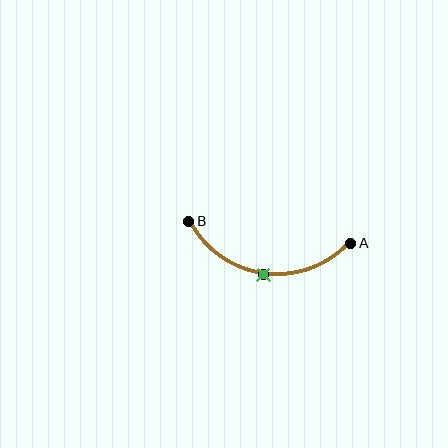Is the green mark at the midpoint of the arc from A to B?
Yes. The green mark lies on the arc at equal arc-length from both A and B — it is the arc midpoint.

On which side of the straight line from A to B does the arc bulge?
The arc bulges below the straight line connecting A and B.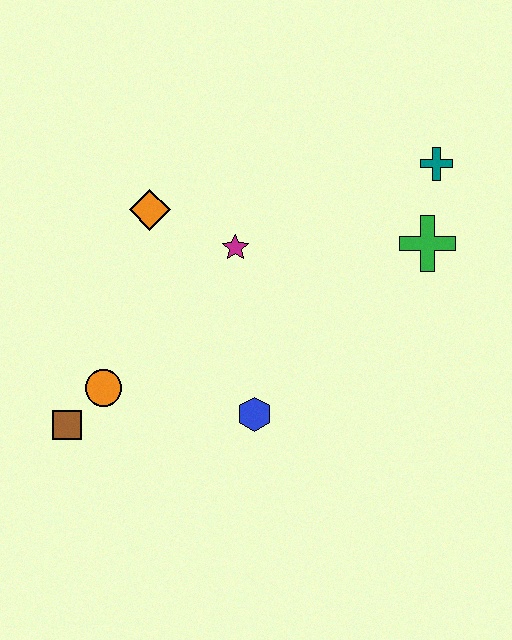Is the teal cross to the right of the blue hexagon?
Yes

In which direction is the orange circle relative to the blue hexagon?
The orange circle is to the left of the blue hexagon.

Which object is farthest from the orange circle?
The teal cross is farthest from the orange circle.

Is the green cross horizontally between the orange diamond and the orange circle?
No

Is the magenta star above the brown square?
Yes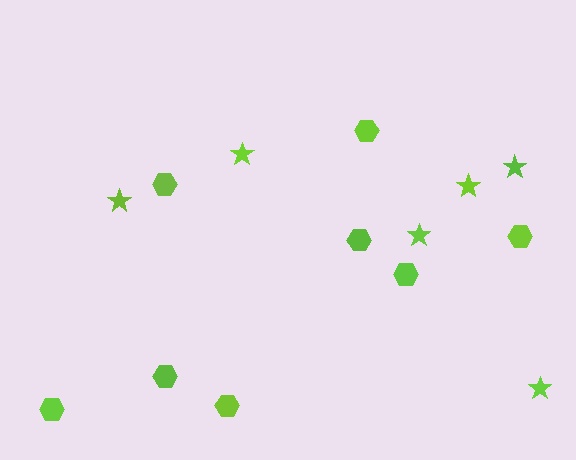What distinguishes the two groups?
There are 2 groups: one group of hexagons (8) and one group of stars (6).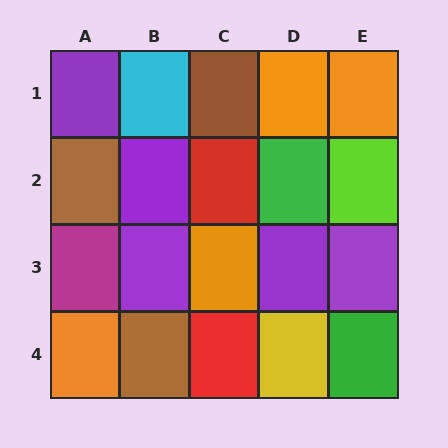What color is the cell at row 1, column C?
Brown.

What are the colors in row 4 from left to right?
Orange, brown, red, yellow, green.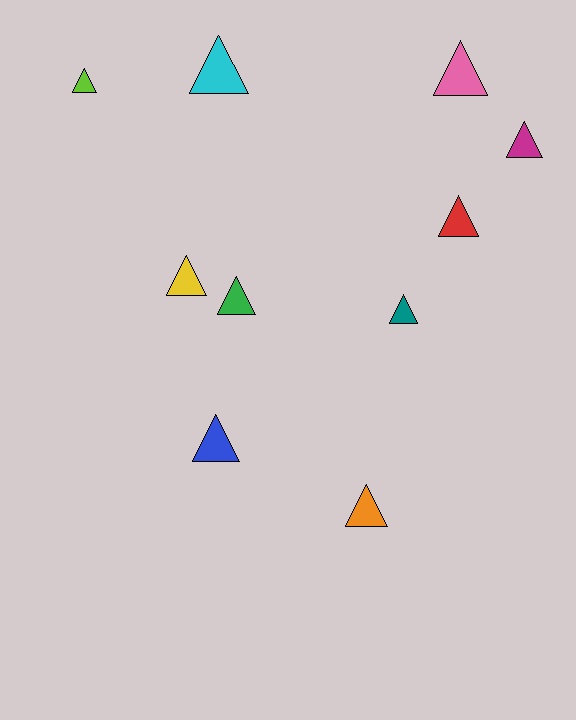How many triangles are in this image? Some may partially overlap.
There are 10 triangles.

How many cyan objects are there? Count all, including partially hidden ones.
There is 1 cyan object.